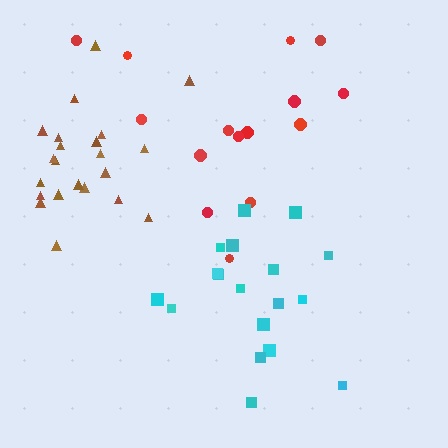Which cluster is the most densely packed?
Brown.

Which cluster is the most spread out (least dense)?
Red.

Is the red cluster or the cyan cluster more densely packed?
Cyan.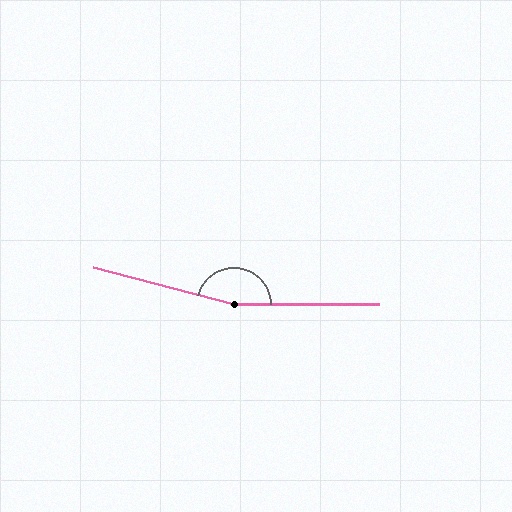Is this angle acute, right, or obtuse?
It is obtuse.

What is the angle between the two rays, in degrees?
Approximately 165 degrees.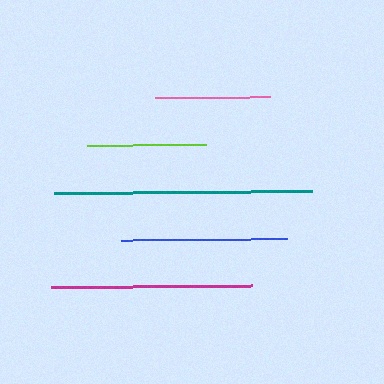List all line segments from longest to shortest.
From longest to shortest: teal, magenta, blue, lime, pink.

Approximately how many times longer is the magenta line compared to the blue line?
The magenta line is approximately 1.2 times the length of the blue line.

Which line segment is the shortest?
The pink line is the shortest at approximately 115 pixels.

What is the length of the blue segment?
The blue segment is approximately 167 pixels long.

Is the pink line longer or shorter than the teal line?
The teal line is longer than the pink line.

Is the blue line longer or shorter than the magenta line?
The magenta line is longer than the blue line.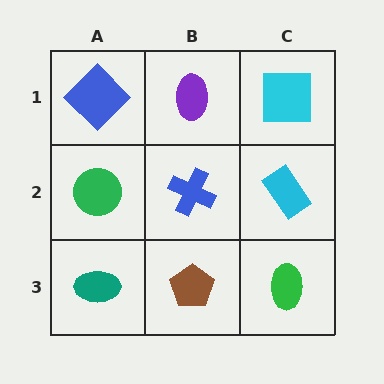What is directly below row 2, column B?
A brown pentagon.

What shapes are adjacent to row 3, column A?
A green circle (row 2, column A), a brown pentagon (row 3, column B).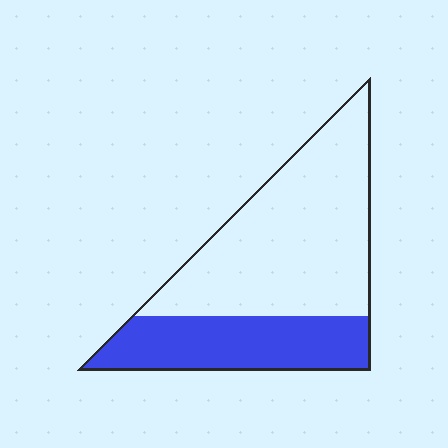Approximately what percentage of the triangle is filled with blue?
Approximately 35%.